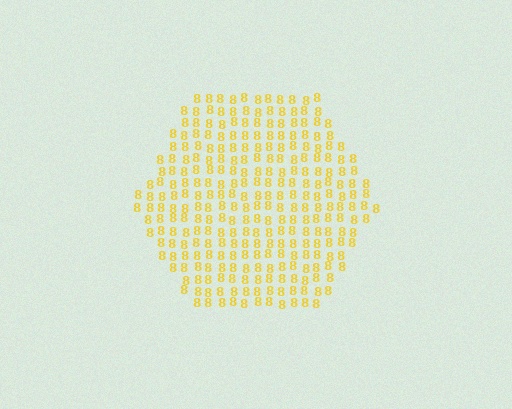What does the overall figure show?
The overall figure shows a hexagon.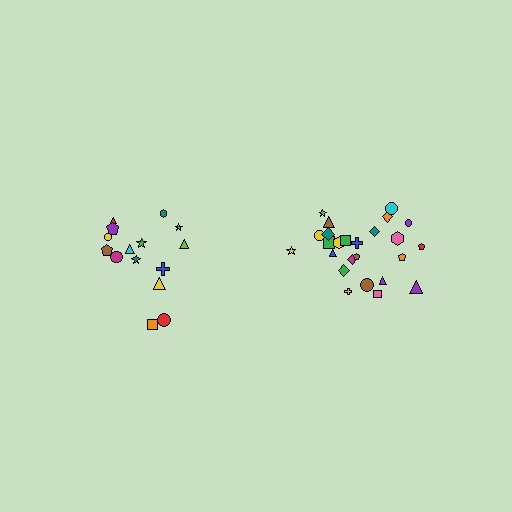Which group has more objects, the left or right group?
The right group.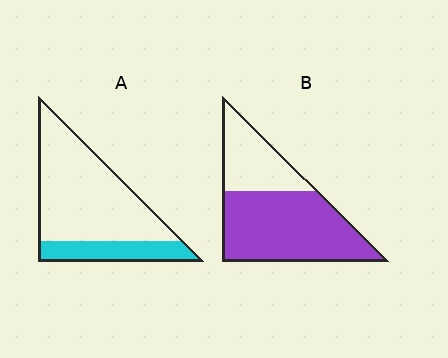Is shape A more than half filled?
No.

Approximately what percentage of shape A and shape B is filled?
A is approximately 25% and B is approximately 65%.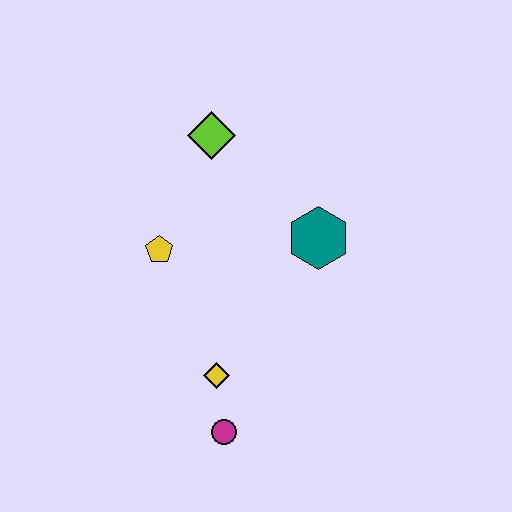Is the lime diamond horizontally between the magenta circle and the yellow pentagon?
Yes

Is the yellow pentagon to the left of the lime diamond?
Yes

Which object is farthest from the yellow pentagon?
The magenta circle is farthest from the yellow pentagon.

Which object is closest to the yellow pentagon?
The lime diamond is closest to the yellow pentagon.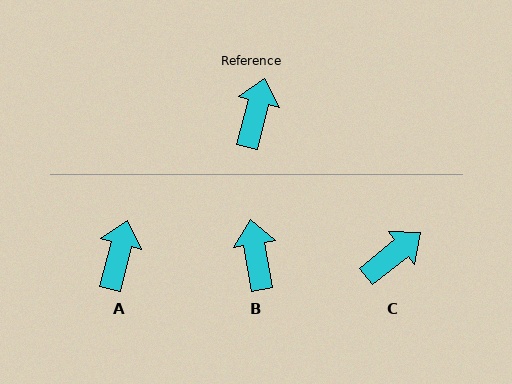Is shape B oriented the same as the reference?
No, it is off by about 24 degrees.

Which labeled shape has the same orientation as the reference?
A.